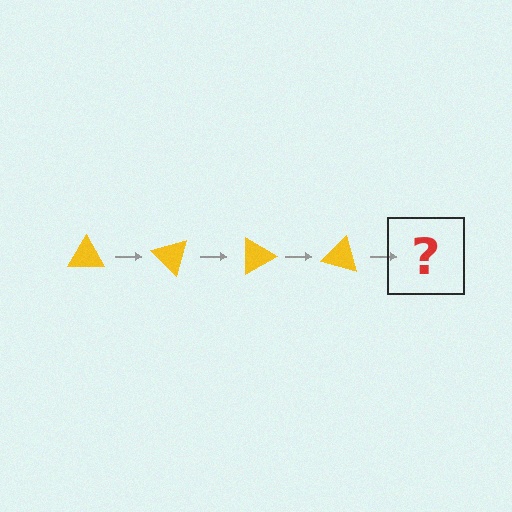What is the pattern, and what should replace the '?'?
The pattern is that the triangle rotates 45 degrees each step. The '?' should be a yellow triangle rotated 180 degrees.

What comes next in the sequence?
The next element should be a yellow triangle rotated 180 degrees.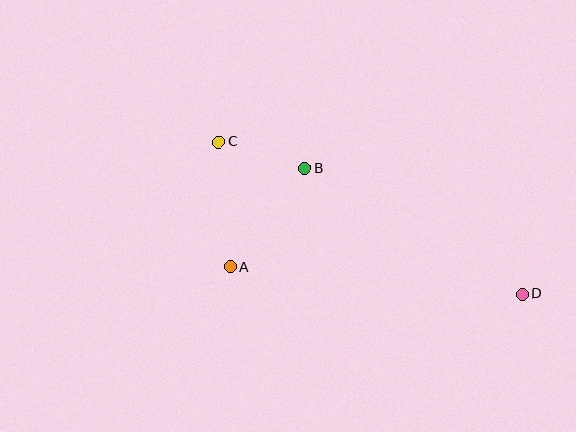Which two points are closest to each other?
Points B and C are closest to each other.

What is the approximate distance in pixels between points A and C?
The distance between A and C is approximately 126 pixels.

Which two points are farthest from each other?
Points C and D are farthest from each other.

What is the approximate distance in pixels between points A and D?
The distance between A and D is approximately 293 pixels.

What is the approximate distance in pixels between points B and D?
The distance between B and D is approximately 251 pixels.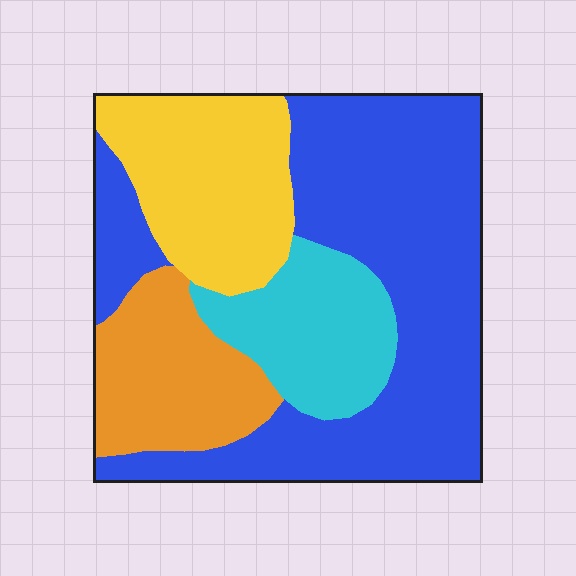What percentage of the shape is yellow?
Yellow covers around 20% of the shape.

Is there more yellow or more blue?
Blue.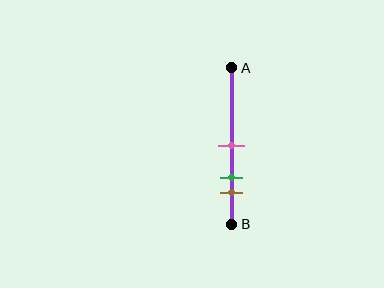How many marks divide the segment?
There are 3 marks dividing the segment.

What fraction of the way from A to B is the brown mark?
The brown mark is approximately 80% (0.8) of the way from A to B.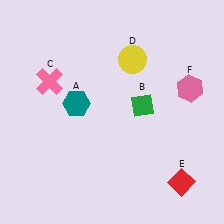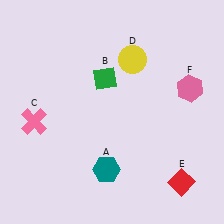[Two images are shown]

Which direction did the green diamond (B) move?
The green diamond (B) moved left.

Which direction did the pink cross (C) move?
The pink cross (C) moved down.